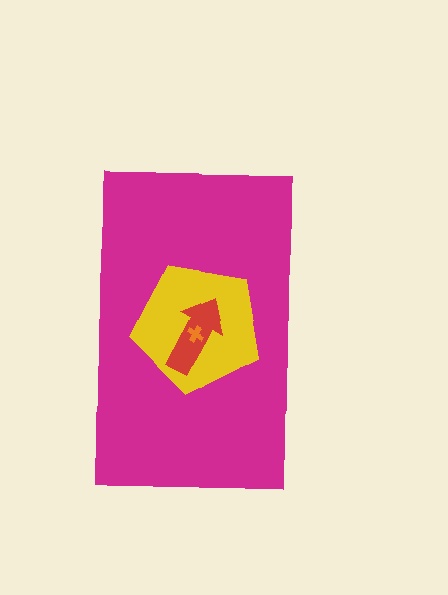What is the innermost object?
The orange cross.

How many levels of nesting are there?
4.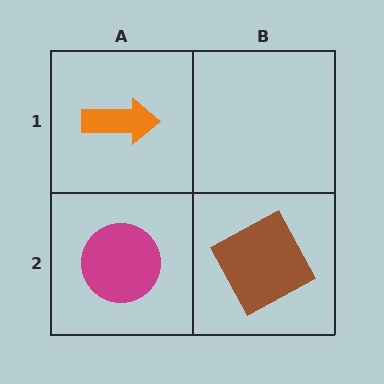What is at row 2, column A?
A magenta circle.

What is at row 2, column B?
A brown square.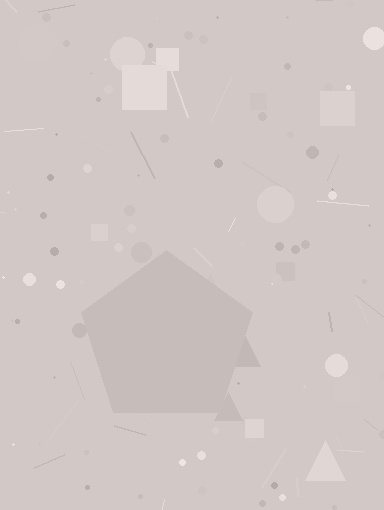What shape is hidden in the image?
A pentagon is hidden in the image.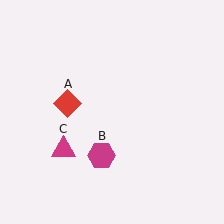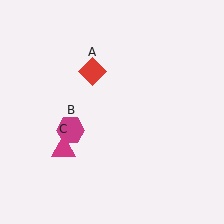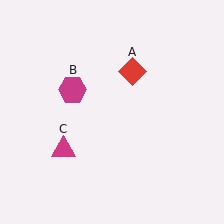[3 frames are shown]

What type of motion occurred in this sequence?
The red diamond (object A), magenta hexagon (object B) rotated clockwise around the center of the scene.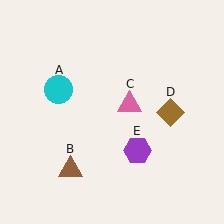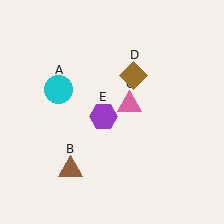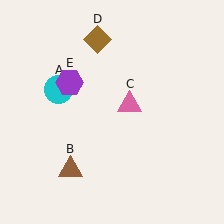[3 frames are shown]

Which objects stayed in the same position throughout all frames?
Cyan circle (object A) and brown triangle (object B) and pink triangle (object C) remained stationary.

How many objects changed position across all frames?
2 objects changed position: brown diamond (object D), purple hexagon (object E).